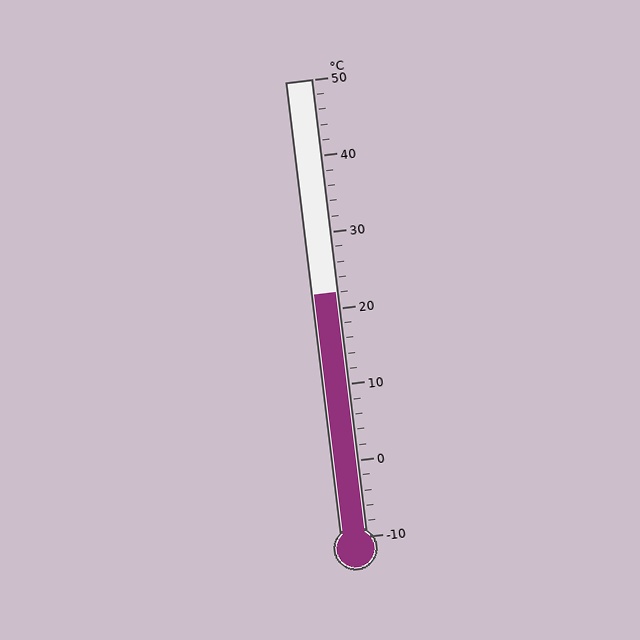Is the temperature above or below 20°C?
The temperature is above 20°C.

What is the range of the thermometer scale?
The thermometer scale ranges from -10°C to 50°C.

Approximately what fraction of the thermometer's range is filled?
The thermometer is filled to approximately 55% of its range.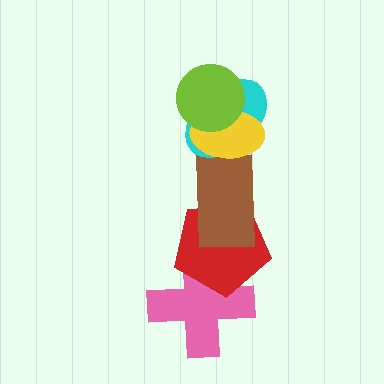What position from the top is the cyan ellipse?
The cyan ellipse is 3rd from the top.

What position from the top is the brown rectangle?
The brown rectangle is 4th from the top.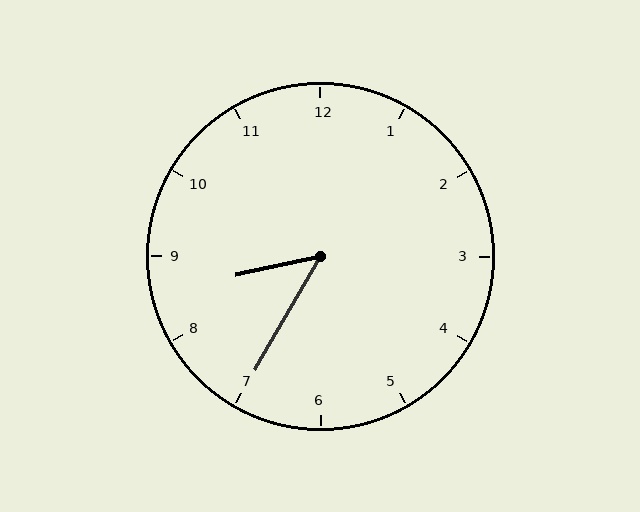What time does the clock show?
8:35.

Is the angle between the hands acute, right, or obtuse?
It is acute.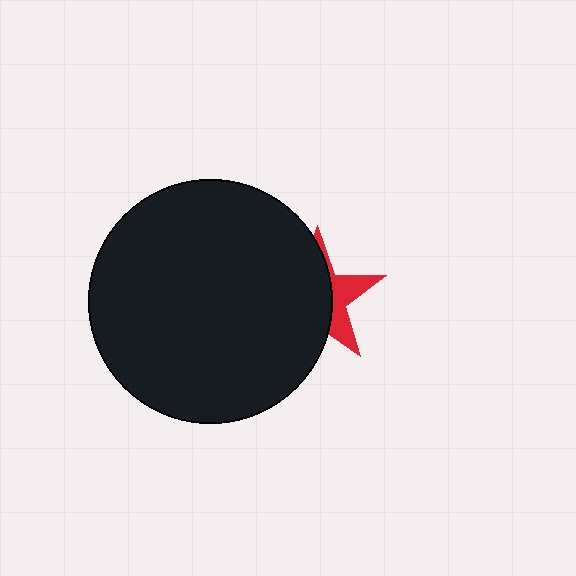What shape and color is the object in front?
The object in front is a black circle.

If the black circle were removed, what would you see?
You would see the complete red star.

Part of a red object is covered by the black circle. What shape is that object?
It is a star.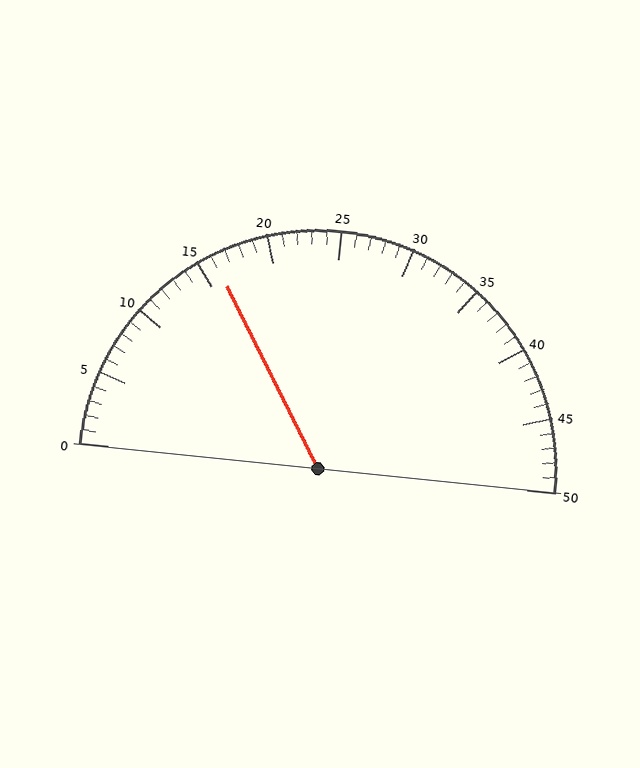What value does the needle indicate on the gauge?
The needle indicates approximately 16.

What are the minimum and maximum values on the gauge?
The gauge ranges from 0 to 50.